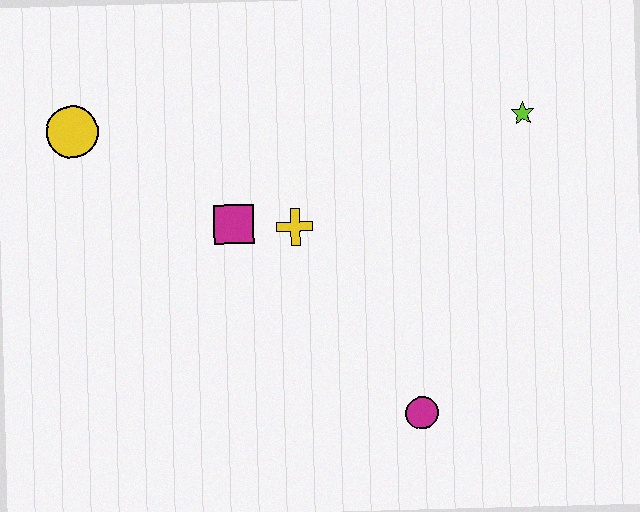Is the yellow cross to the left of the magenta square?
No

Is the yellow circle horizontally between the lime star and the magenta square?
No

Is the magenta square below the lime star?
Yes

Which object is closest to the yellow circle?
The magenta square is closest to the yellow circle.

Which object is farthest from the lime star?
The yellow circle is farthest from the lime star.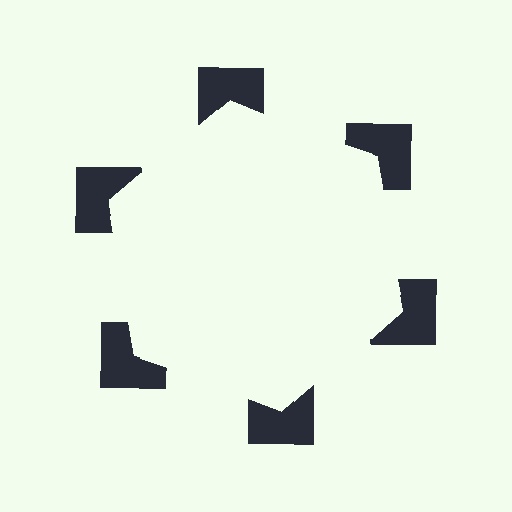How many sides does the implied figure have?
6 sides.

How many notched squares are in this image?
There are 6 — one at each vertex of the illusory hexagon.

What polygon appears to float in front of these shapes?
An illusory hexagon — its edges are inferred from the aligned wedge cuts in the notched squares, not physically drawn.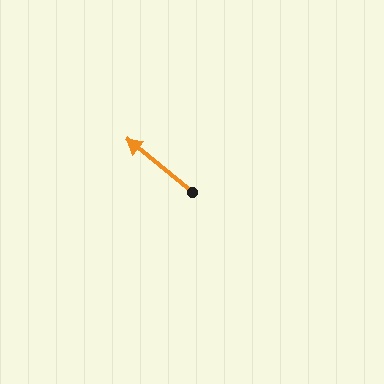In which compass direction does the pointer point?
Northwest.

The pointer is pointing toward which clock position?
Roughly 10 o'clock.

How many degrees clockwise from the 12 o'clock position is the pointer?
Approximately 309 degrees.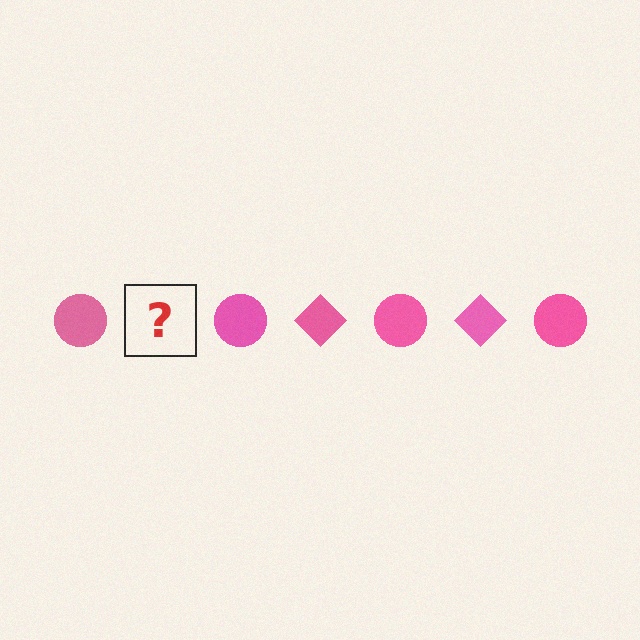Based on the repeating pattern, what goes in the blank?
The blank should be a pink diamond.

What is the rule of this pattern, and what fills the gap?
The rule is that the pattern cycles through circle, diamond shapes in pink. The gap should be filled with a pink diamond.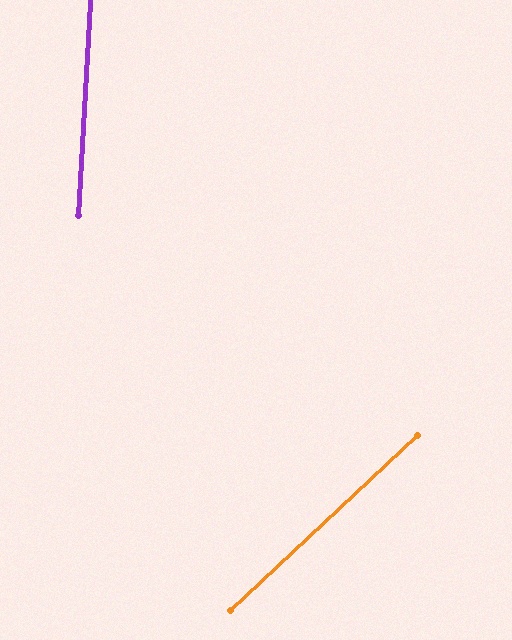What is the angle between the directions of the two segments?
Approximately 44 degrees.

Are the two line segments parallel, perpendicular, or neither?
Neither parallel nor perpendicular — they differ by about 44°.